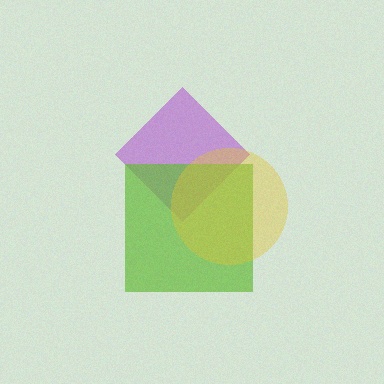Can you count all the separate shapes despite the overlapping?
Yes, there are 3 separate shapes.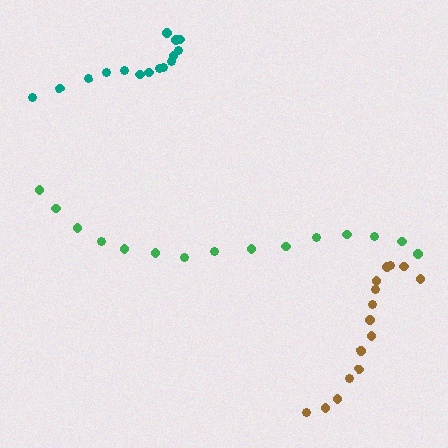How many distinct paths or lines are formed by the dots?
There are 3 distinct paths.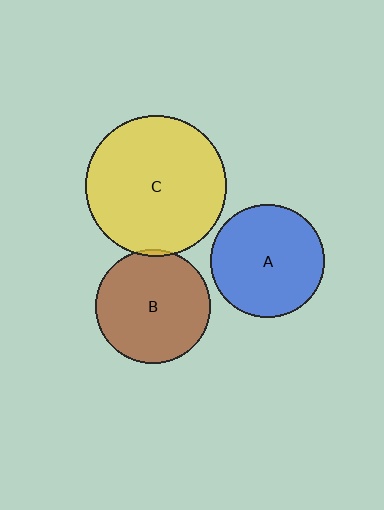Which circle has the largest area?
Circle C (yellow).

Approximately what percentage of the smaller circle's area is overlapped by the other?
Approximately 5%.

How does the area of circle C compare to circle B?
Approximately 1.5 times.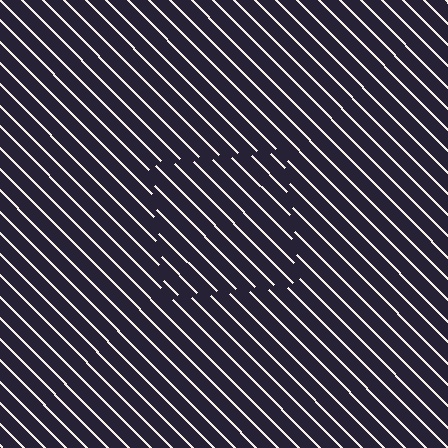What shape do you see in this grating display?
An illusory square. The interior of the shape contains the same grating, shifted by half a period — the contour is defined by the phase discontinuity where line-ends from the inner and outer gratings abut.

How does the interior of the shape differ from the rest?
The interior of the shape contains the same grating, shifted by half a period — the contour is defined by the phase discontinuity where line-ends from the inner and outer gratings abut.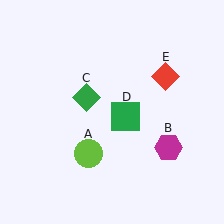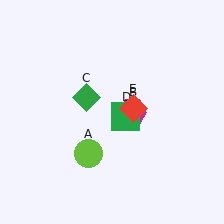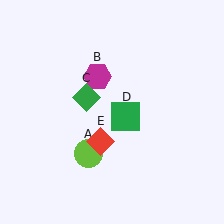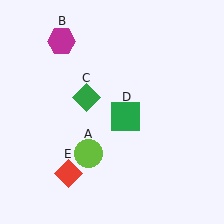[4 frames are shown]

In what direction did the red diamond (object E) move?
The red diamond (object E) moved down and to the left.